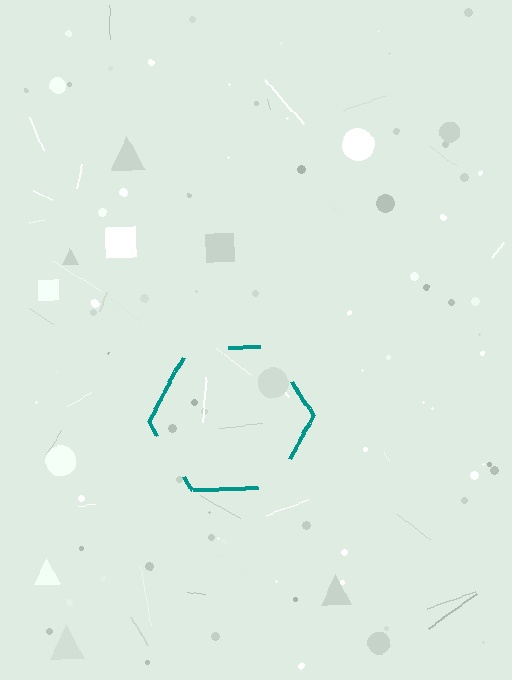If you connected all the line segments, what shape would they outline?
They would outline a hexagon.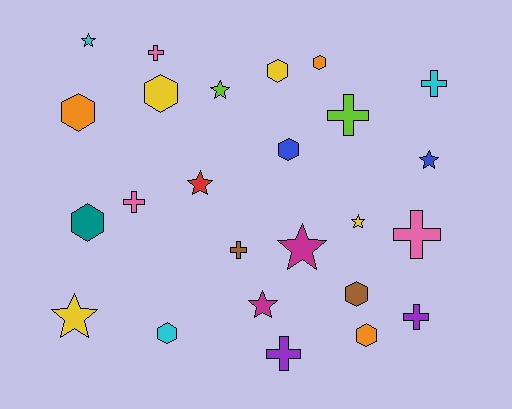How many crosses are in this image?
There are 8 crosses.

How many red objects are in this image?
There is 1 red object.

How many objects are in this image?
There are 25 objects.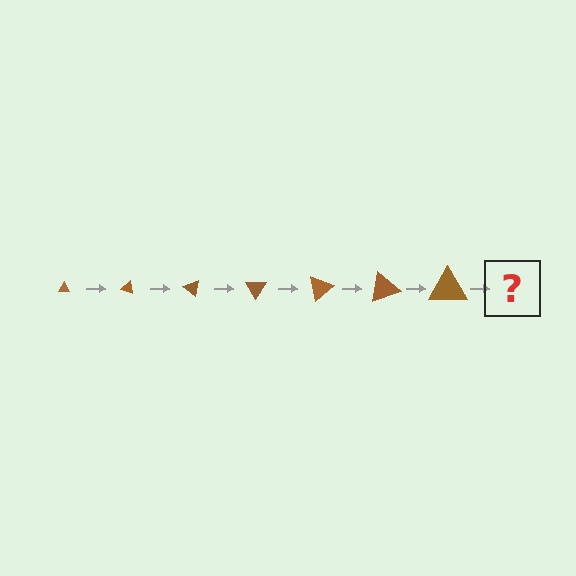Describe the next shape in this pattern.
It should be a triangle, larger than the previous one and rotated 140 degrees from the start.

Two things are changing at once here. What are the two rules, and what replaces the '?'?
The two rules are that the triangle grows larger each step and it rotates 20 degrees each step. The '?' should be a triangle, larger than the previous one and rotated 140 degrees from the start.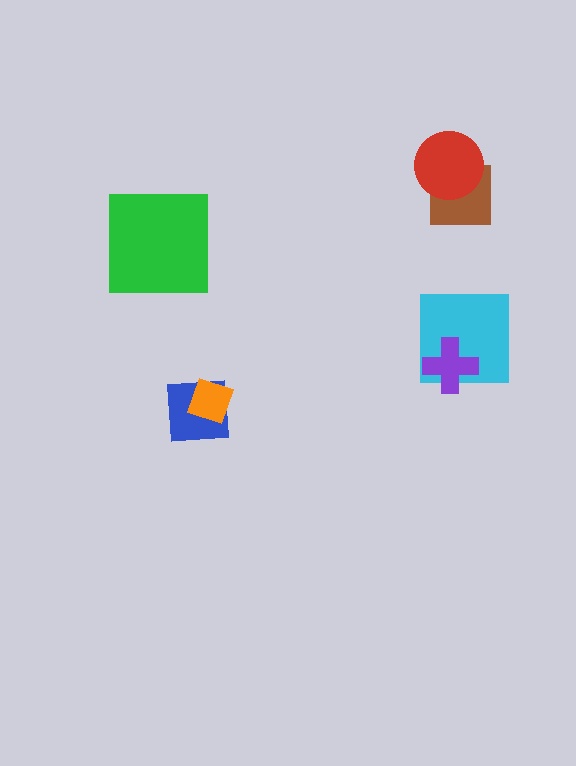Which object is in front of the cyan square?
The purple cross is in front of the cyan square.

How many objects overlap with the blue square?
1 object overlaps with the blue square.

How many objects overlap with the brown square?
1 object overlaps with the brown square.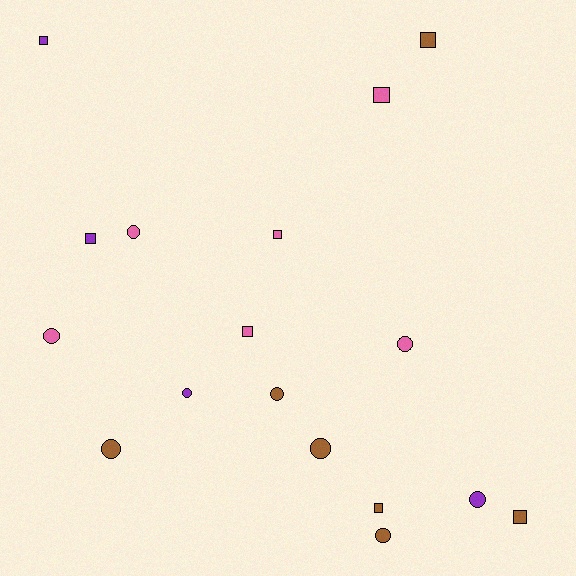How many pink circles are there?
There are 3 pink circles.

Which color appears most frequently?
Brown, with 7 objects.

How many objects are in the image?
There are 17 objects.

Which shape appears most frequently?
Circle, with 9 objects.